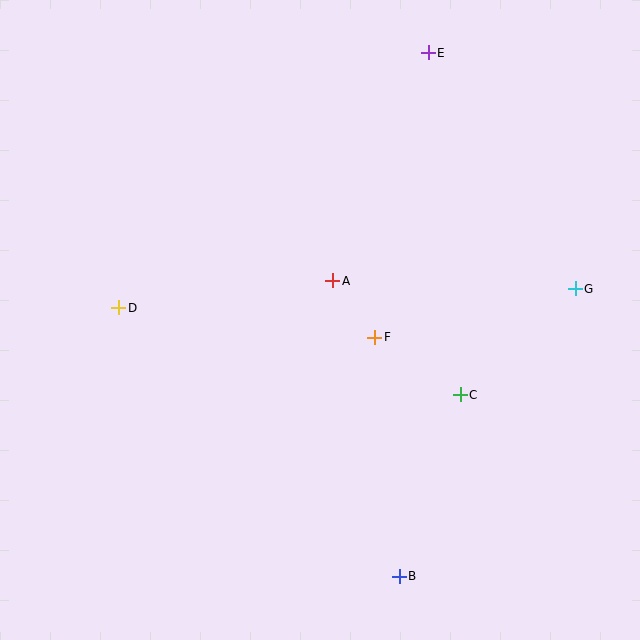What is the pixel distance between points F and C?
The distance between F and C is 103 pixels.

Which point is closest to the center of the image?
Point A at (333, 281) is closest to the center.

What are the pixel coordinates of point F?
Point F is at (375, 337).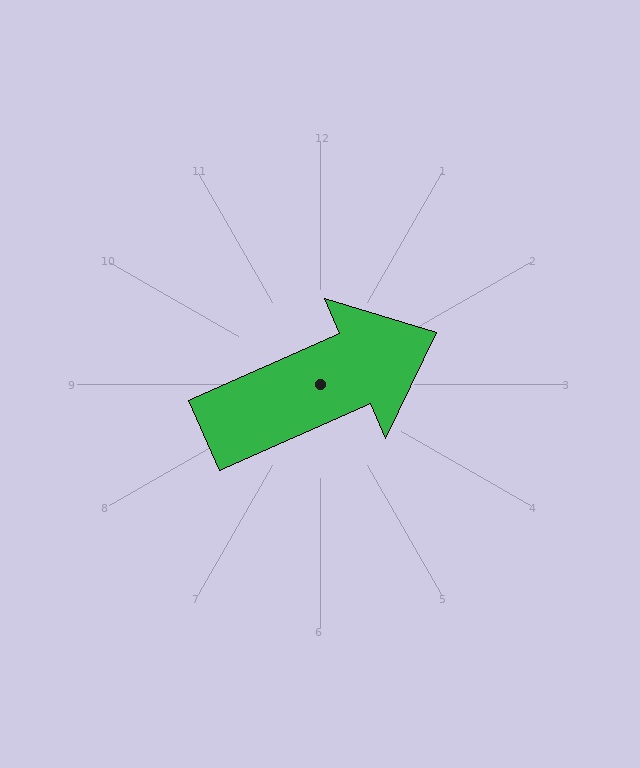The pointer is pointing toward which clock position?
Roughly 2 o'clock.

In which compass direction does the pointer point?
Northeast.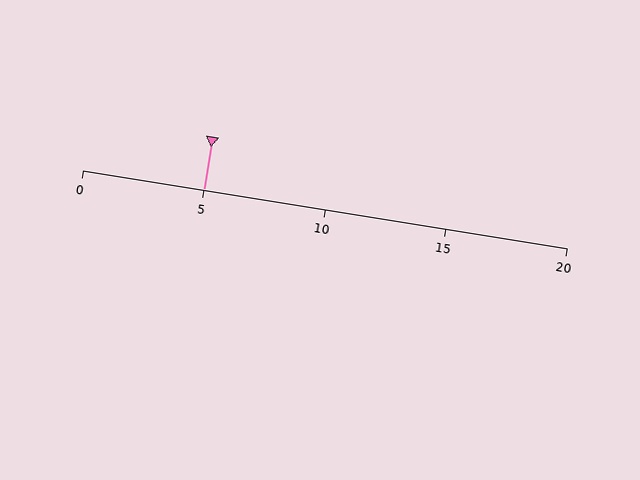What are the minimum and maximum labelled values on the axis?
The axis runs from 0 to 20.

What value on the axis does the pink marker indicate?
The marker indicates approximately 5.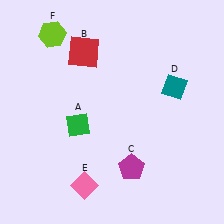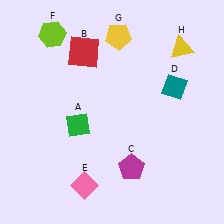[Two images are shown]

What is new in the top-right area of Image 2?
A yellow pentagon (G) was added in the top-right area of Image 2.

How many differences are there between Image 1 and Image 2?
There are 2 differences between the two images.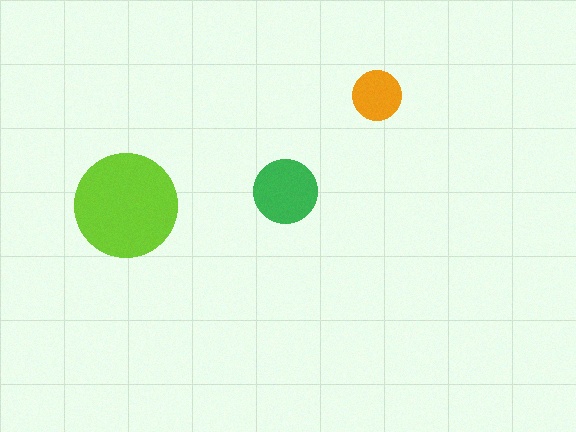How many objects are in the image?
There are 3 objects in the image.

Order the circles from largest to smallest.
the lime one, the green one, the orange one.